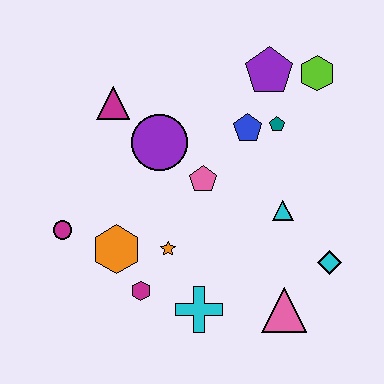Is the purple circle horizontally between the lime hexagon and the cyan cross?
No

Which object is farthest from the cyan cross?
The lime hexagon is farthest from the cyan cross.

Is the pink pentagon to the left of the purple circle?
No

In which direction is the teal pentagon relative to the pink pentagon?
The teal pentagon is to the right of the pink pentagon.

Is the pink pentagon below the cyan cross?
No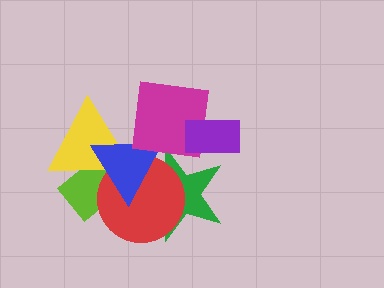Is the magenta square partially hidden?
Yes, it is partially covered by another shape.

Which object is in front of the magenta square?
The purple rectangle is in front of the magenta square.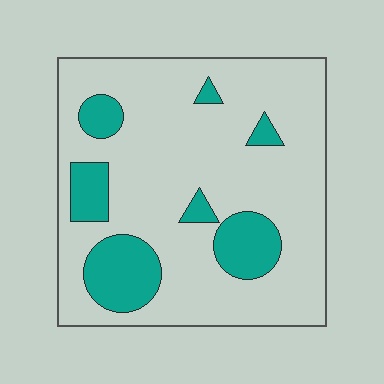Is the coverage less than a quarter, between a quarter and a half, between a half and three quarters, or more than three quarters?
Less than a quarter.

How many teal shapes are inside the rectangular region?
7.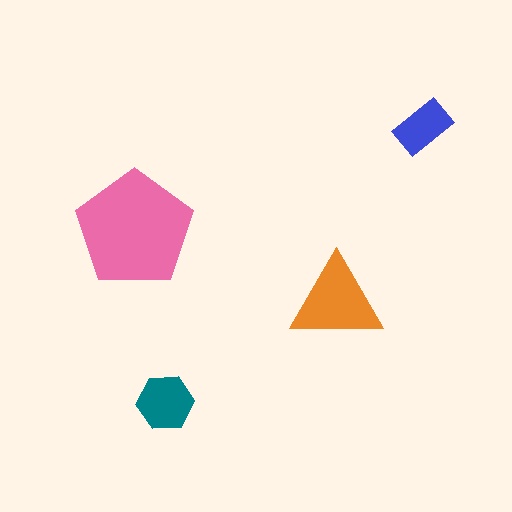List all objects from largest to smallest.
The pink pentagon, the orange triangle, the teal hexagon, the blue rectangle.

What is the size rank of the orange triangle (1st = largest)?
2nd.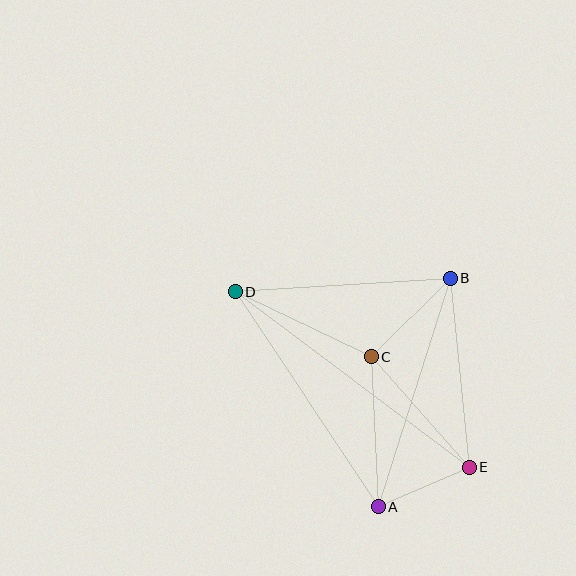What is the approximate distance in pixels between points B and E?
The distance between B and E is approximately 190 pixels.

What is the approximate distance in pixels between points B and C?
The distance between B and C is approximately 112 pixels.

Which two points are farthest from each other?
Points D and E are farthest from each other.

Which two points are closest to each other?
Points A and E are closest to each other.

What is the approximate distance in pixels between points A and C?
The distance between A and C is approximately 150 pixels.